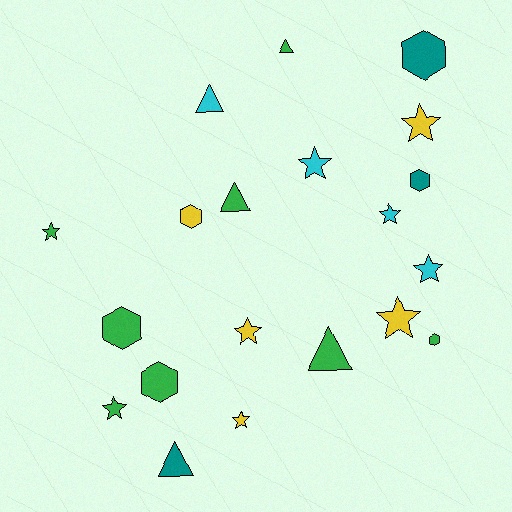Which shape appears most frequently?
Star, with 9 objects.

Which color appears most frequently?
Green, with 8 objects.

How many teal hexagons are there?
There are 2 teal hexagons.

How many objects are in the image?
There are 20 objects.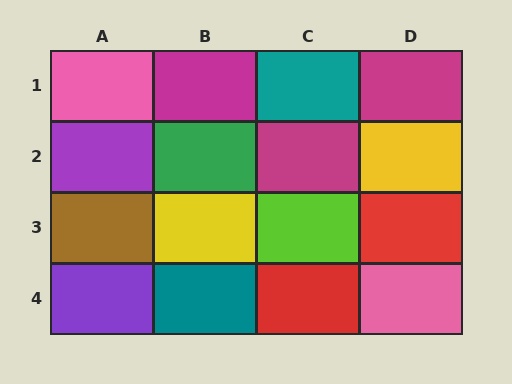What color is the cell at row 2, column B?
Green.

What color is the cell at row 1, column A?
Pink.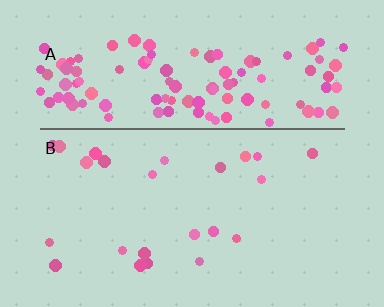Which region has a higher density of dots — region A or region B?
A (the top).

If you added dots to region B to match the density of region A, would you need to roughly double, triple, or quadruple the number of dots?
Approximately quadruple.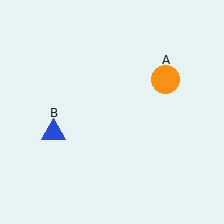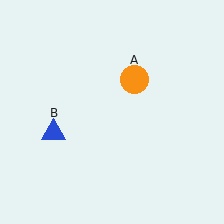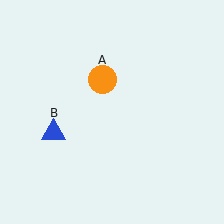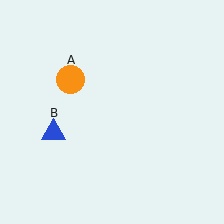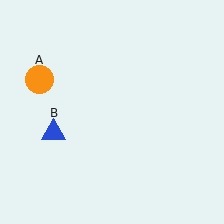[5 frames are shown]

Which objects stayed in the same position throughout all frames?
Blue triangle (object B) remained stationary.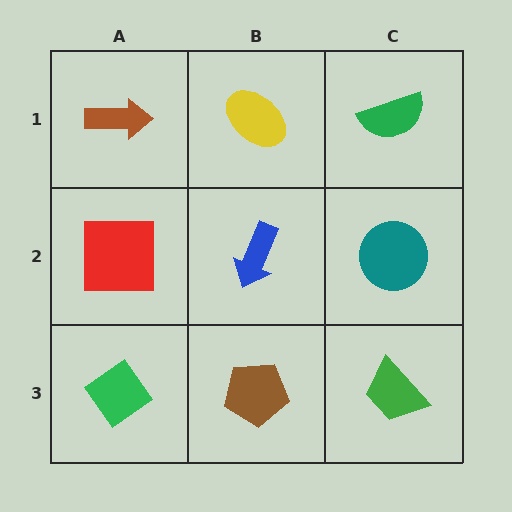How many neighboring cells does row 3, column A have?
2.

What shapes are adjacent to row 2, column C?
A green semicircle (row 1, column C), a green trapezoid (row 3, column C), a blue arrow (row 2, column B).